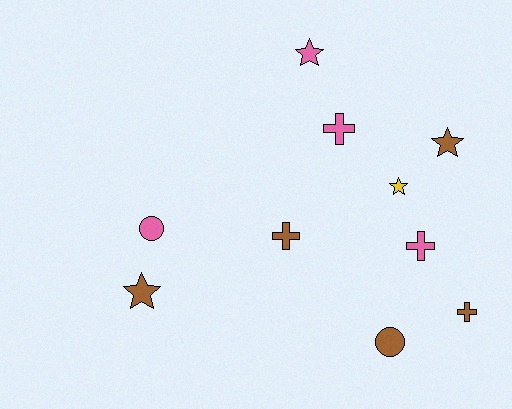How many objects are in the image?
There are 10 objects.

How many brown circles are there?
There is 1 brown circle.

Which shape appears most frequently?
Cross, with 4 objects.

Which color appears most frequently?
Brown, with 5 objects.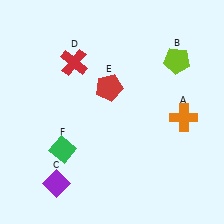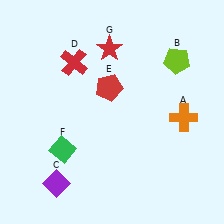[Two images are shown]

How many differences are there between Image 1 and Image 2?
There is 1 difference between the two images.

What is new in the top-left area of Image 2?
A red star (G) was added in the top-left area of Image 2.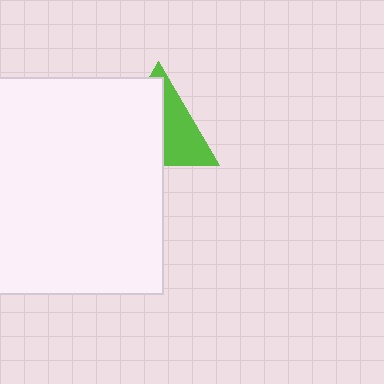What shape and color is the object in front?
The object in front is a white square.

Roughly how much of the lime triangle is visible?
A small part of it is visible (roughly 45%).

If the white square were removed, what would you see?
You would see the complete lime triangle.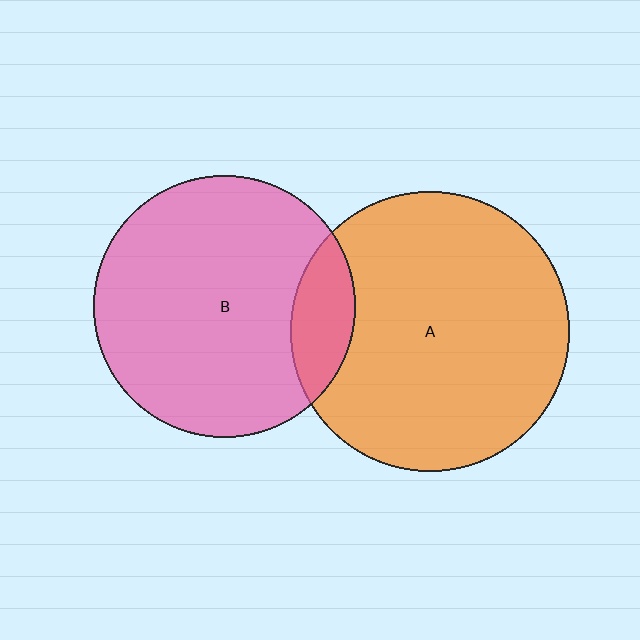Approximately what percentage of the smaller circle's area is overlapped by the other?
Approximately 15%.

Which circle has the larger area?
Circle A (orange).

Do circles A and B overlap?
Yes.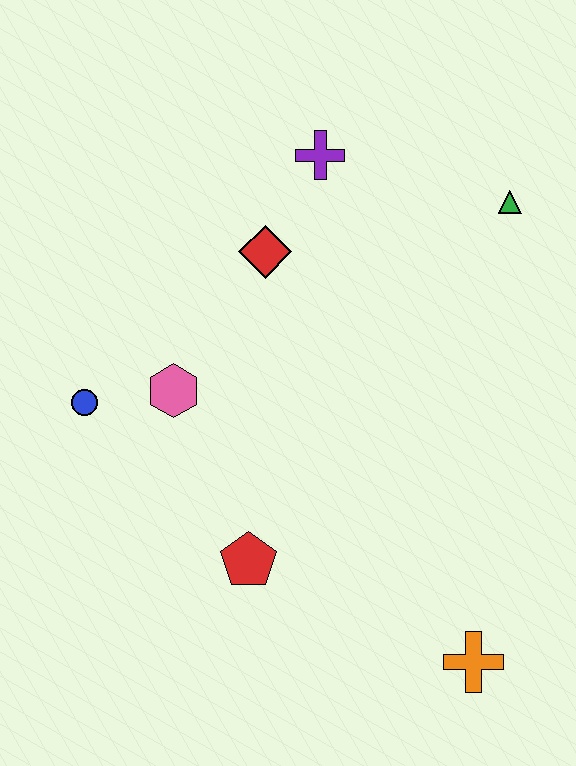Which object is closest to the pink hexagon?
The blue circle is closest to the pink hexagon.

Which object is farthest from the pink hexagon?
The orange cross is farthest from the pink hexagon.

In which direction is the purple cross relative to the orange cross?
The purple cross is above the orange cross.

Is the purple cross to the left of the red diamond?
No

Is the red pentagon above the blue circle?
No